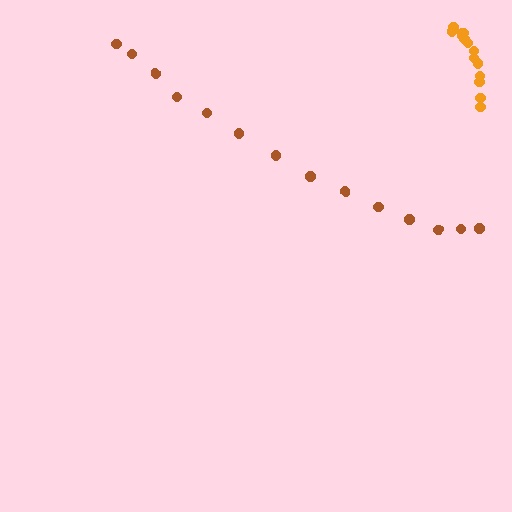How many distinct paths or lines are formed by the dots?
There are 2 distinct paths.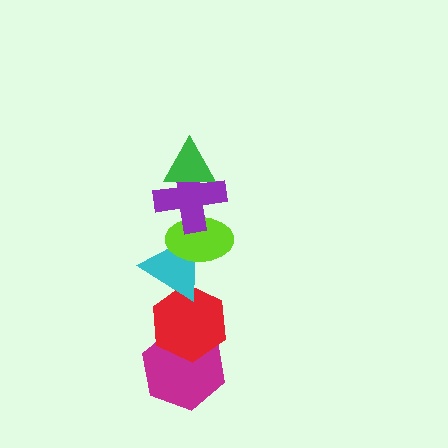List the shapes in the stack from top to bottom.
From top to bottom: the green triangle, the purple cross, the lime ellipse, the cyan triangle, the red hexagon, the magenta hexagon.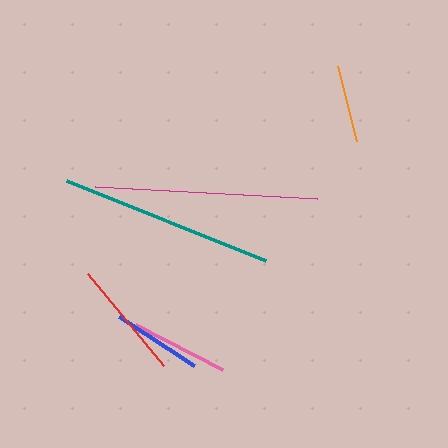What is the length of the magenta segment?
The magenta segment is approximately 222 pixels long.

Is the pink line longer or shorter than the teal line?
The teal line is longer than the pink line.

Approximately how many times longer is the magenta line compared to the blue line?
The magenta line is approximately 2.5 times the length of the blue line.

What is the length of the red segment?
The red segment is approximately 119 pixels long.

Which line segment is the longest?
The magenta line is the longest at approximately 222 pixels.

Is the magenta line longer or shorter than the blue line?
The magenta line is longer than the blue line.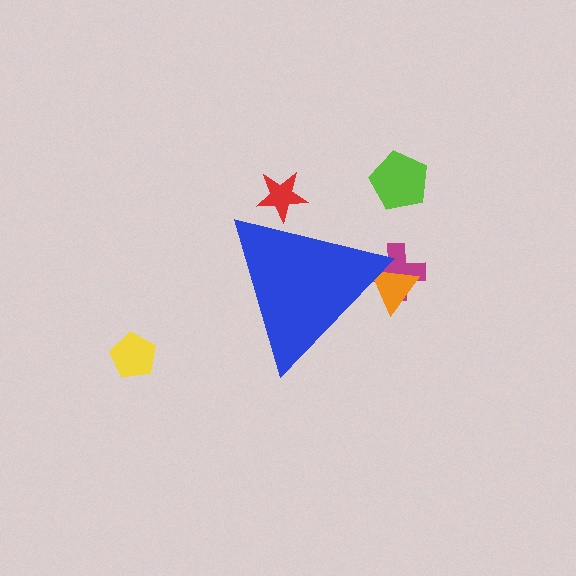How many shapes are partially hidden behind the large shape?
3 shapes are partially hidden.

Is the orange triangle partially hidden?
Yes, the orange triangle is partially hidden behind the blue triangle.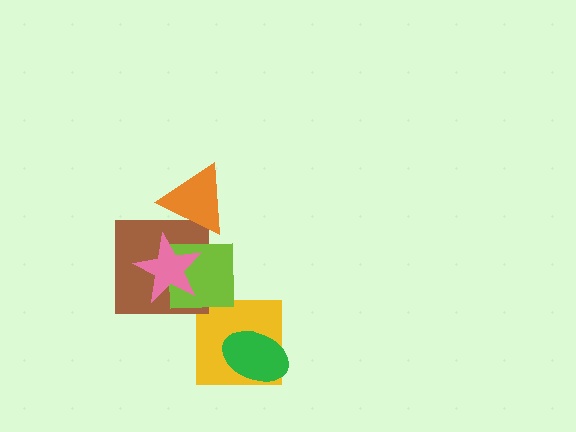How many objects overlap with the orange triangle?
2 objects overlap with the orange triangle.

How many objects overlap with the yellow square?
2 objects overlap with the yellow square.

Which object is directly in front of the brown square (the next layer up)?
The lime square is directly in front of the brown square.